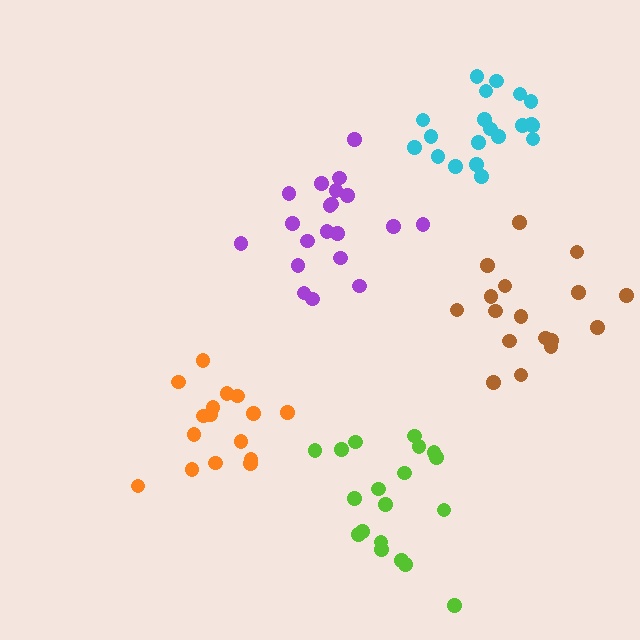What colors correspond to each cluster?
The clusters are colored: purple, brown, orange, cyan, lime.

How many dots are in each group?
Group 1: 20 dots, Group 2: 17 dots, Group 3: 16 dots, Group 4: 20 dots, Group 5: 19 dots (92 total).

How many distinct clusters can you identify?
There are 5 distinct clusters.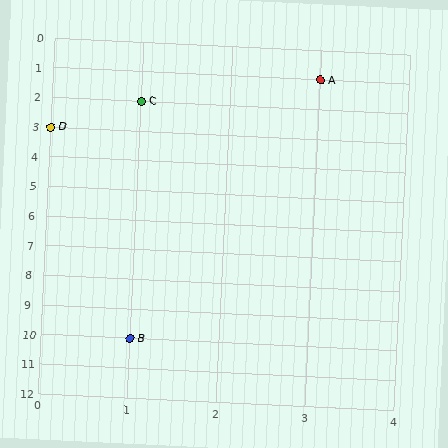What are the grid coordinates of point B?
Point B is at grid coordinates (1, 10).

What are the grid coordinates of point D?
Point D is at grid coordinates (0, 3).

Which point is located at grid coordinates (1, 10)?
Point B is at (1, 10).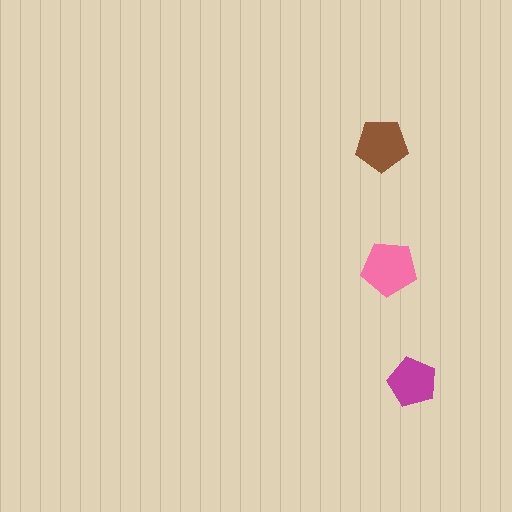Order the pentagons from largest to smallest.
the pink one, the brown one, the magenta one.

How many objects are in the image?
There are 3 objects in the image.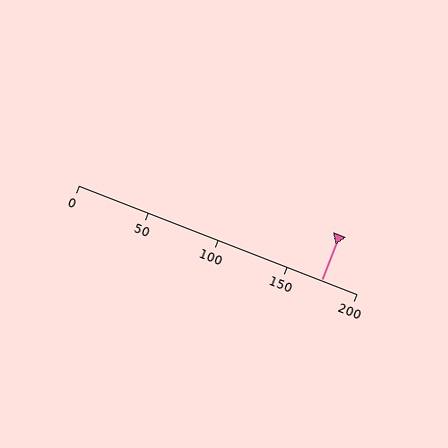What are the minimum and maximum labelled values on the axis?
The axis runs from 0 to 200.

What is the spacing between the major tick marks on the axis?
The major ticks are spaced 50 apart.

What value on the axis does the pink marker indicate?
The marker indicates approximately 175.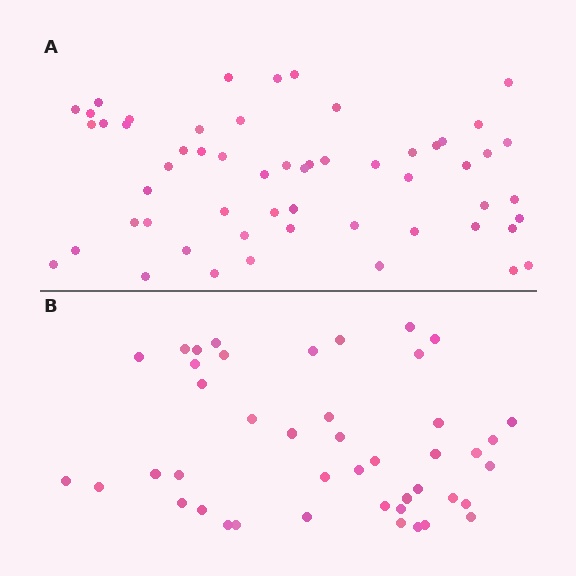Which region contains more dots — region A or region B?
Region A (the top region) has more dots.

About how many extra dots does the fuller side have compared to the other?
Region A has roughly 12 or so more dots than region B.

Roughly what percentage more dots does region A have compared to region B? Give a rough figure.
About 25% more.